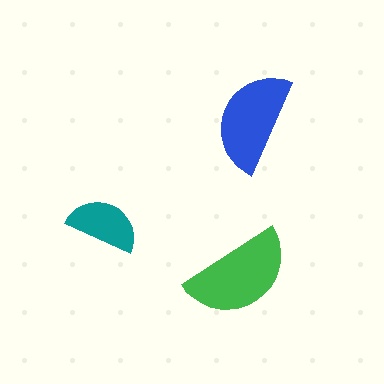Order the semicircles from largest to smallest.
the green one, the blue one, the teal one.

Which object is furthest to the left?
The teal semicircle is leftmost.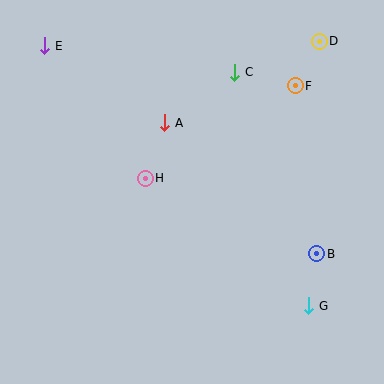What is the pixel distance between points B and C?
The distance between B and C is 199 pixels.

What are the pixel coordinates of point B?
Point B is at (317, 254).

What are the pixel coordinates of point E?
Point E is at (45, 46).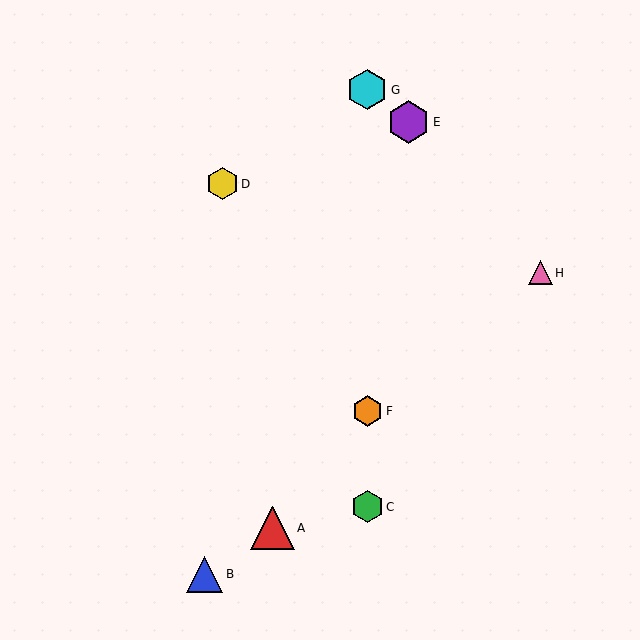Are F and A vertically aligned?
No, F is at x≈367 and A is at x≈273.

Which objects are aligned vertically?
Objects C, F, G are aligned vertically.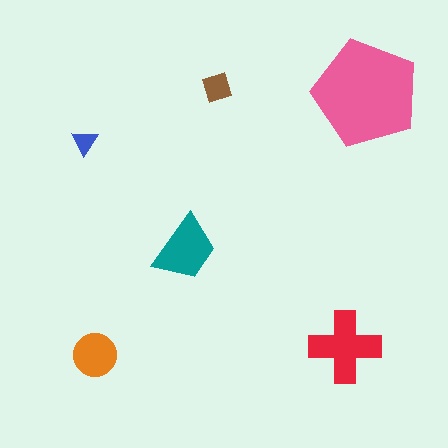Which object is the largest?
The pink pentagon.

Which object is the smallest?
The blue triangle.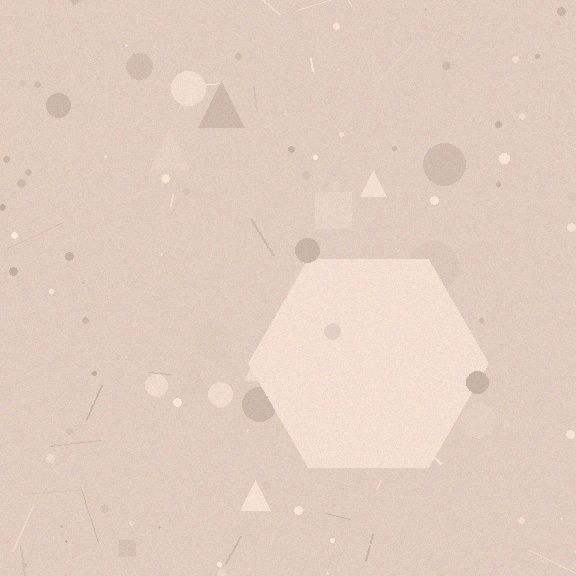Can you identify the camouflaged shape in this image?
The camouflaged shape is a hexagon.